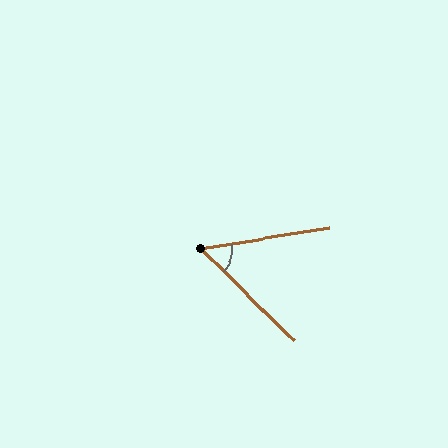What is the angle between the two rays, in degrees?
Approximately 54 degrees.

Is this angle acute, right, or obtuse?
It is acute.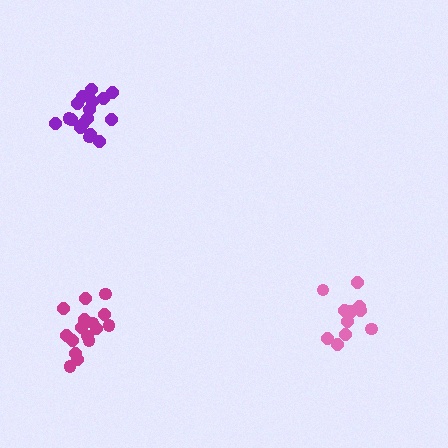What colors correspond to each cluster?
The clusters are colored: pink, purple, magenta.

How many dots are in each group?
Group 1: 12 dots, Group 2: 17 dots, Group 3: 16 dots (45 total).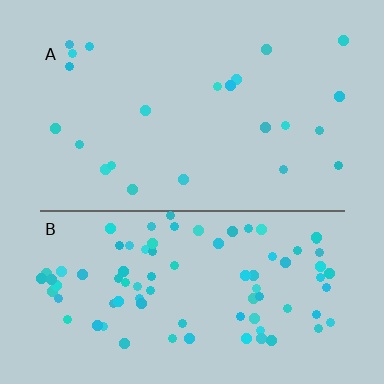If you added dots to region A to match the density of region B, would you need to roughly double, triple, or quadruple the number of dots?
Approximately quadruple.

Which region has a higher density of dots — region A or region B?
B (the bottom).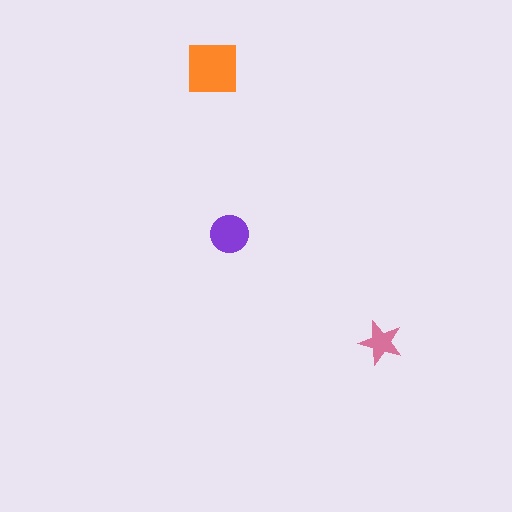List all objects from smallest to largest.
The pink star, the purple circle, the orange square.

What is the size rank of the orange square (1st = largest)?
1st.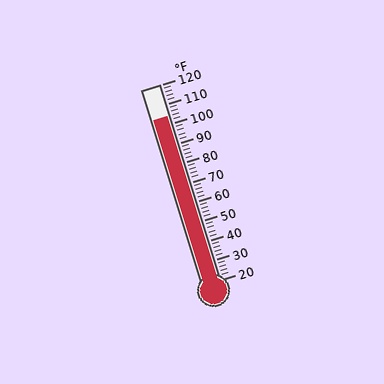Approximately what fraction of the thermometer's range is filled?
The thermometer is filled to approximately 85% of its range.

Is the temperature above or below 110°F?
The temperature is below 110°F.